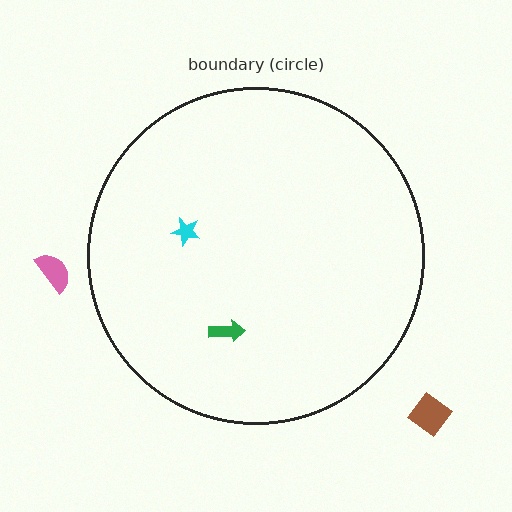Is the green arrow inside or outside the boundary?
Inside.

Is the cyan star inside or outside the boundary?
Inside.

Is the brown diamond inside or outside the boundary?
Outside.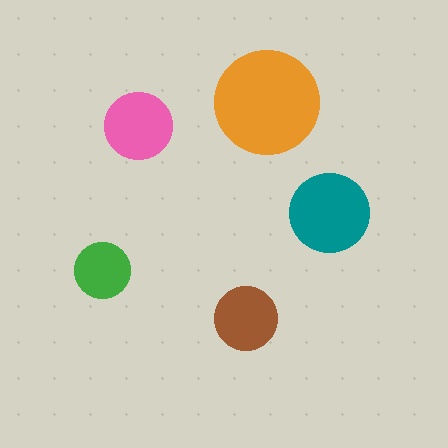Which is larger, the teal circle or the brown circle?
The teal one.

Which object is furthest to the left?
The green circle is leftmost.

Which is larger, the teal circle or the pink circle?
The teal one.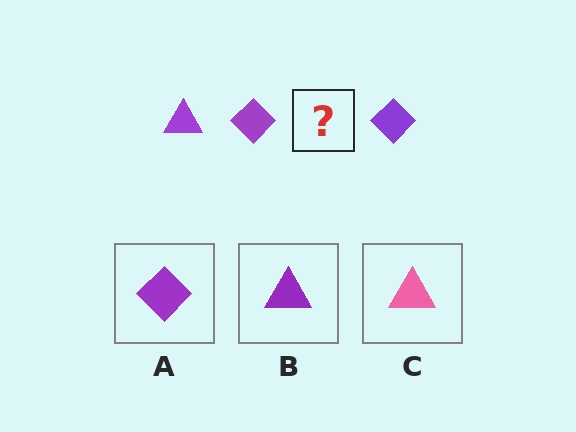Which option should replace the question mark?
Option B.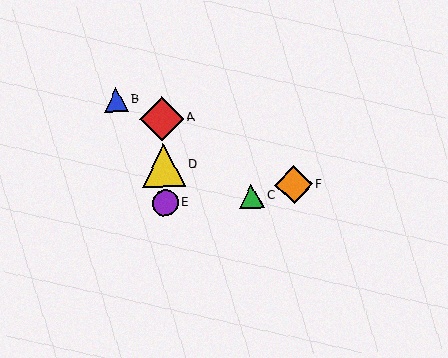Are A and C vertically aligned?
No, A is at x≈162 and C is at x≈252.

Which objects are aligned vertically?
Objects A, D, E are aligned vertically.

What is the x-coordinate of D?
Object D is at x≈164.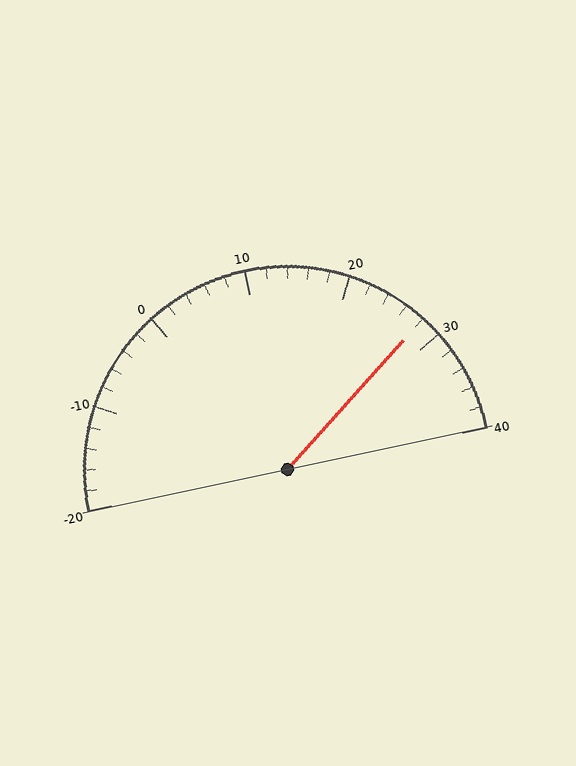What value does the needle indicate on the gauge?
The needle indicates approximately 28.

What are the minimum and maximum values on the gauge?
The gauge ranges from -20 to 40.